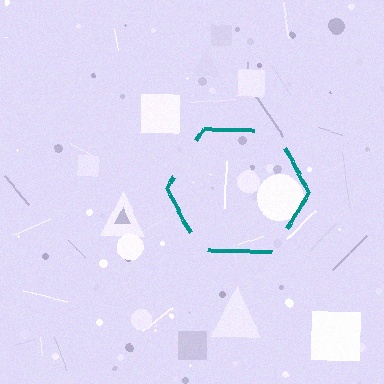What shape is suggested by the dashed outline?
The dashed outline suggests a hexagon.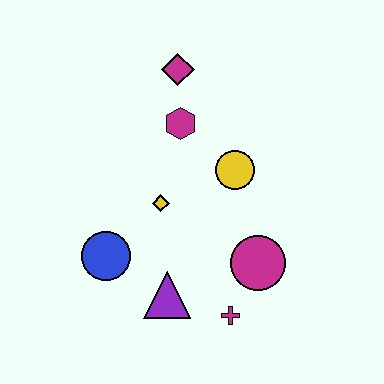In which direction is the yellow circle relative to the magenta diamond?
The yellow circle is below the magenta diamond.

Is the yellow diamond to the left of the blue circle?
No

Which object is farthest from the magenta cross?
The magenta diamond is farthest from the magenta cross.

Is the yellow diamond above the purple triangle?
Yes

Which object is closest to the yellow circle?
The magenta hexagon is closest to the yellow circle.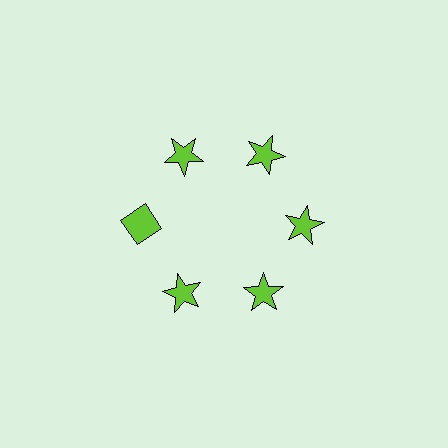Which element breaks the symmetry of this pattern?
The lime diamond at roughly the 9 o'clock position breaks the symmetry. All other shapes are lime stars.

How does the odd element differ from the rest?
It has a different shape: diamond instead of star.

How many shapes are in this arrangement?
There are 6 shapes arranged in a ring pattern.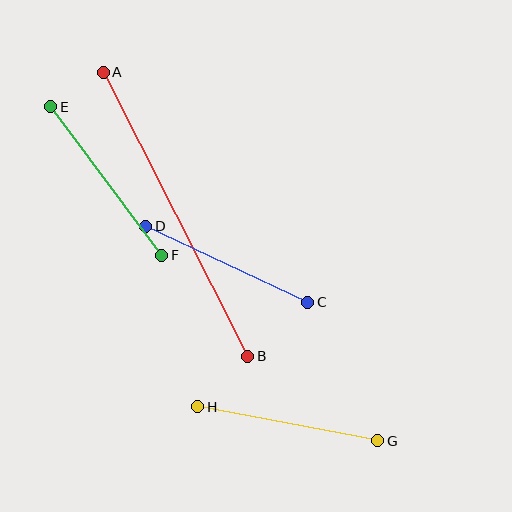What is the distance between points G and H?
The distance is approximately 183 pixels.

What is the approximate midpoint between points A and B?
The midpoint is at approximately (176, 214) pixels.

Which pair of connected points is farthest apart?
Points A and B are farthest apart.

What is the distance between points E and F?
The distance is approximately 185 pixels.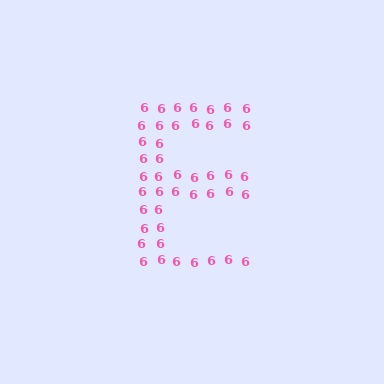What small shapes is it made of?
It is made of small digit 6's.